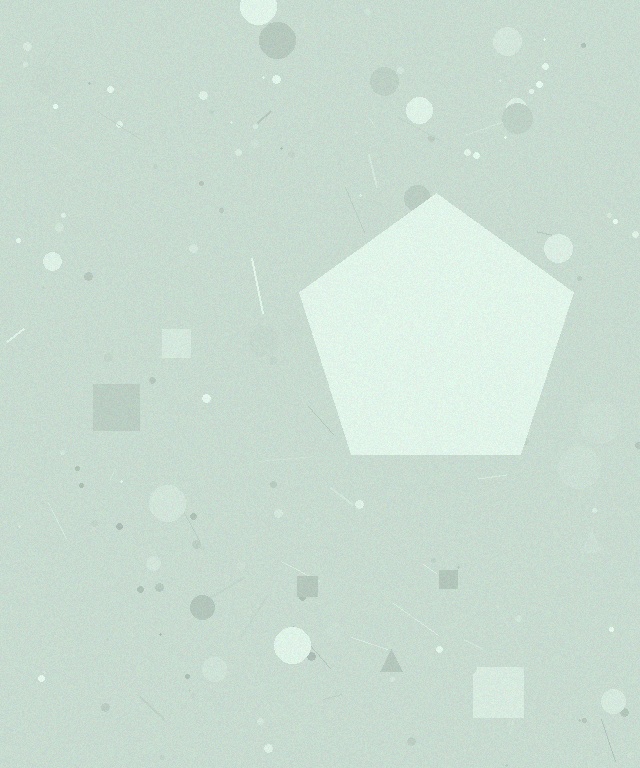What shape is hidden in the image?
A pentagon is hidden in the image.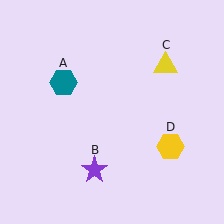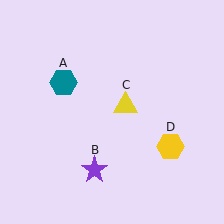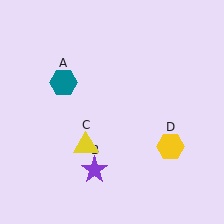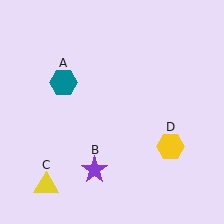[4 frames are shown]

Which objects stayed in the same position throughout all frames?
Teal hexagon (object A) and purple star (object B) and yellow hexagon (object D) remained stationary.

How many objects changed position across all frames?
1 object changed position: yellow triangle (object C).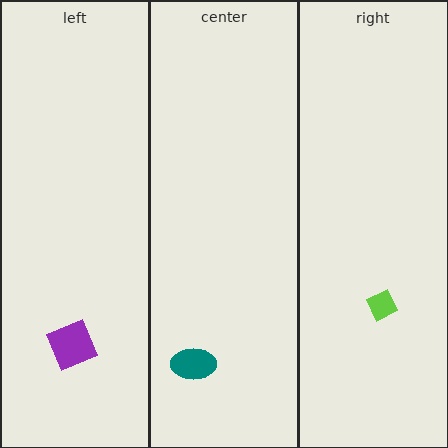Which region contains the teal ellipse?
The center region.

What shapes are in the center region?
The teal ellipse.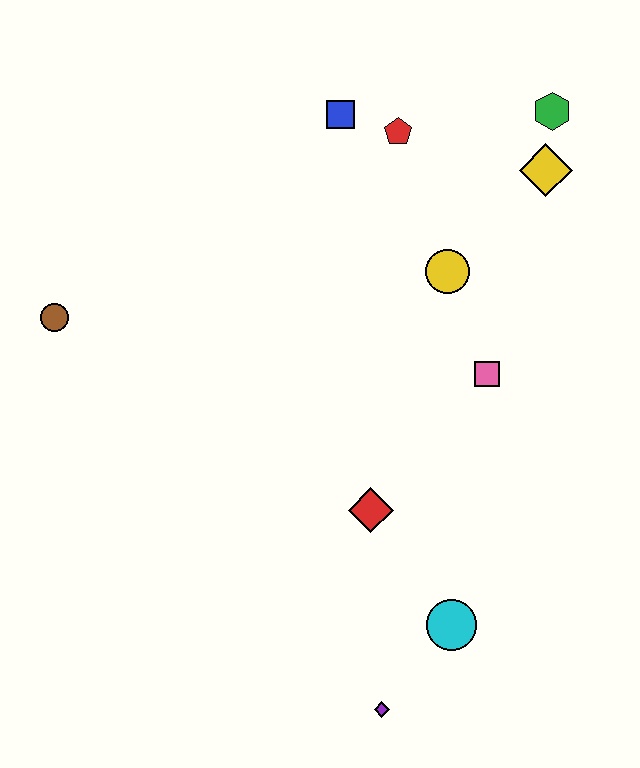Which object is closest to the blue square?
The red pentagon is closest to the blue square.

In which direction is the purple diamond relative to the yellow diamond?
The purple diamond is below the yellow diamond.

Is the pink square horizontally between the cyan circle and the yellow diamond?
Yes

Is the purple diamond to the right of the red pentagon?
No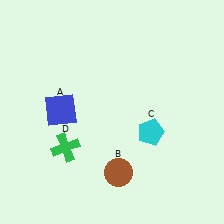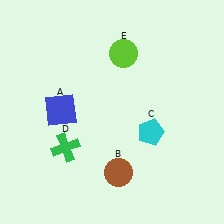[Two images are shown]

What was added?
A lime circle (E) was added in Image 2.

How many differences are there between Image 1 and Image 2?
There is 1 difference between the two images.